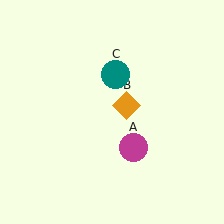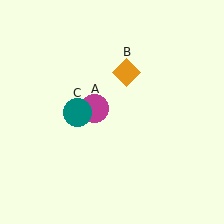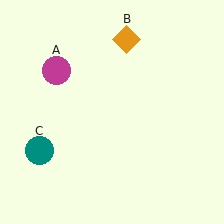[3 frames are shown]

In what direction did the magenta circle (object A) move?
The magenta circle (object A) moved up and to the left.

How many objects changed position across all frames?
3 objects changed position: magenta circle (object A), orange diamond (object B), teal circle (object C).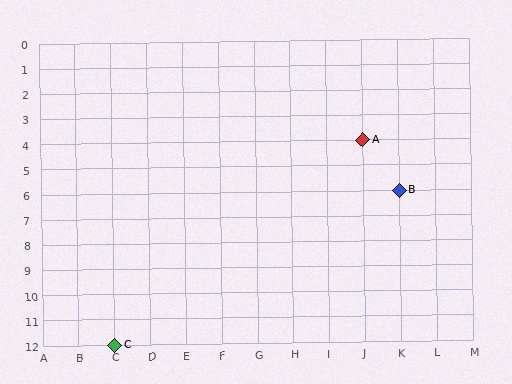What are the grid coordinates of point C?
Point C is at grid coordinates (C, 12).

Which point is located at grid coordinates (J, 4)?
Point A is at (J, 4).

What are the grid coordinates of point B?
Point B is at grid coordinates (K, 6).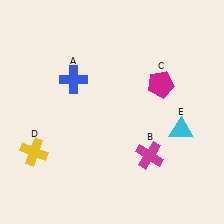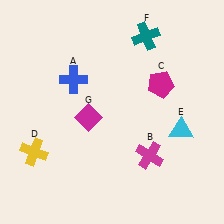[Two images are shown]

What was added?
A teal cross (F), a magenta diamond (G) were added in Image 2.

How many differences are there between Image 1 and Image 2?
There are 2 differences between the two images.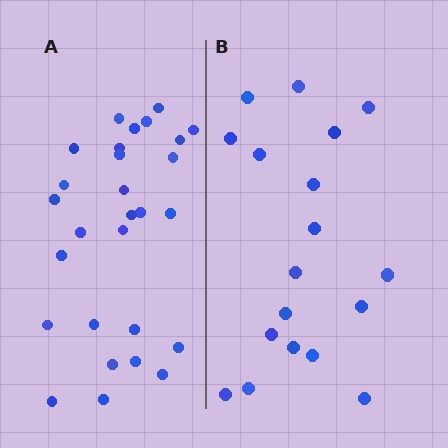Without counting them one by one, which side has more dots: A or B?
Region A (the left region) has more dots.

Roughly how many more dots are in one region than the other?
Region A has roughly 10 or so more dots than region B.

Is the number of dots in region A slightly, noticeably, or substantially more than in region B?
Region A has substantially more. The ratio is roughly 1.6 to 1.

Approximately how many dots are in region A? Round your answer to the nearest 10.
About 30 dots. (The exact count is 28, which rounds to 30.)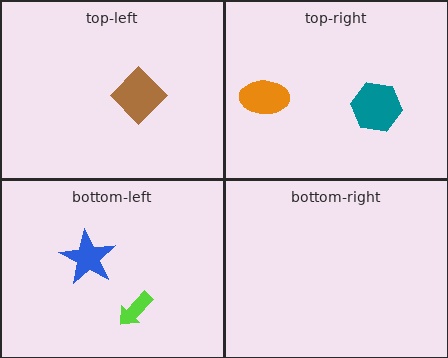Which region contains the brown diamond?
The top-left region.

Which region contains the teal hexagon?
The top-right region.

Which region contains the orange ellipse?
The top-right region.